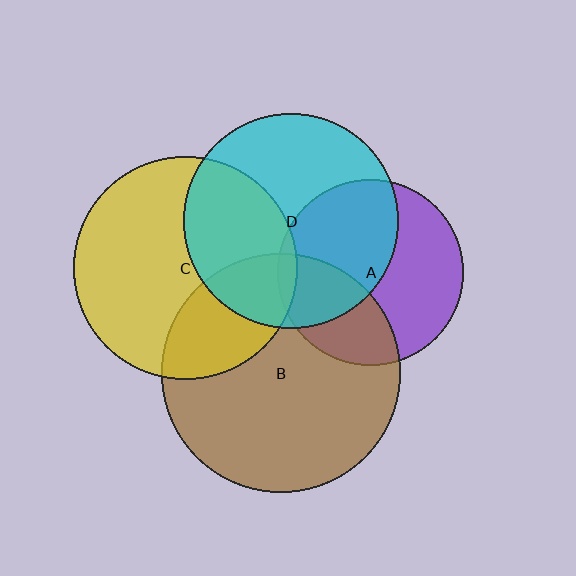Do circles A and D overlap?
Yes.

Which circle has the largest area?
Circle B (brown).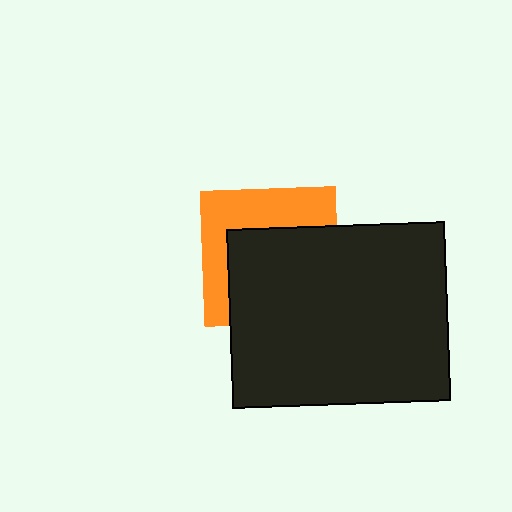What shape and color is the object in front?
The object in front is a black rectangle.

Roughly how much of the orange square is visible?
A small part of it is visible (roughly 42%).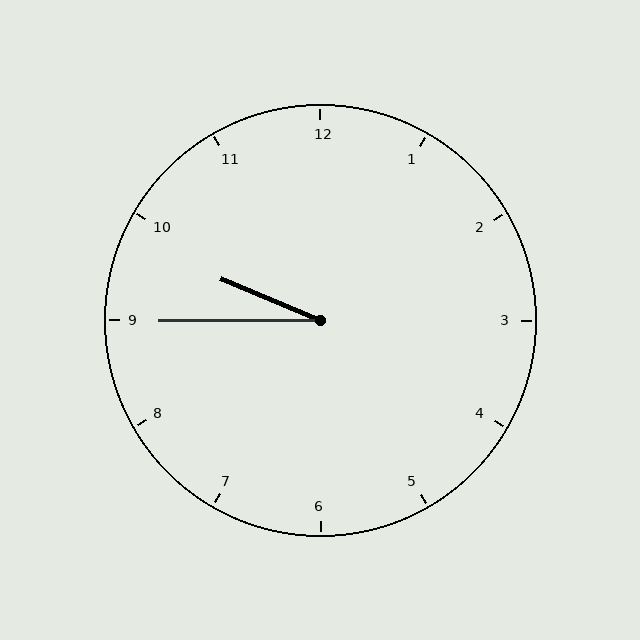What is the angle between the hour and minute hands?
Approximately 22 degrees.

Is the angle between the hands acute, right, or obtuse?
It is acute.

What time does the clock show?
9:45.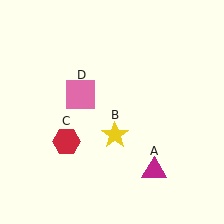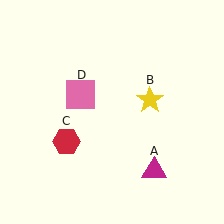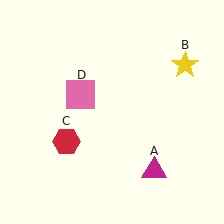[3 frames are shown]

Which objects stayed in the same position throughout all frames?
Magenta triangle (object A) and red hexagon (object C) and pink square (object D) remained stationary.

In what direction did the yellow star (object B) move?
The yellow star (object B) moved up and to the right.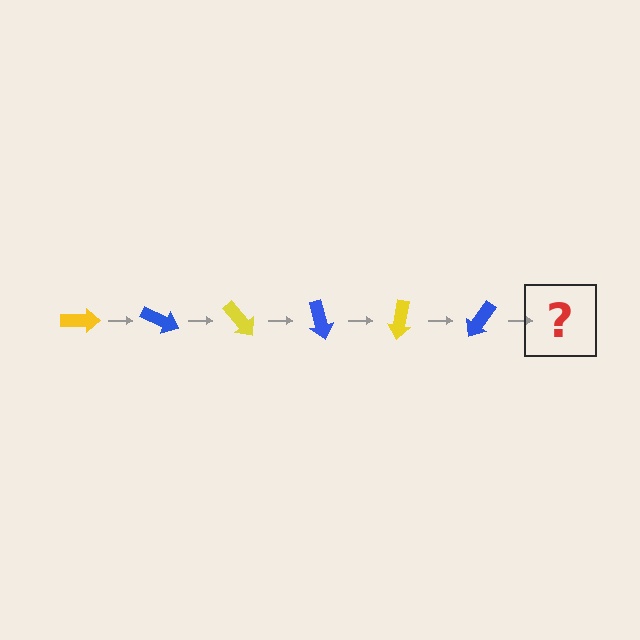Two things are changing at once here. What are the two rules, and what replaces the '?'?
The two rules are that it rotates 25 degrees each step and the color cycles through yellow and blue. The '?' should be a yellow arrow, rotated 150 degrees from the start.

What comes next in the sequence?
The next element should be a yellow arrow, rotated 150 degrees from the start.